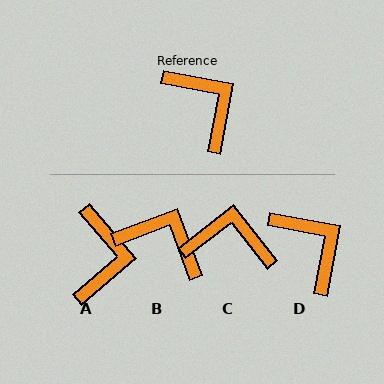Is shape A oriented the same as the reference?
No, it is off by about 38 degrees.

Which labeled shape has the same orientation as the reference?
D.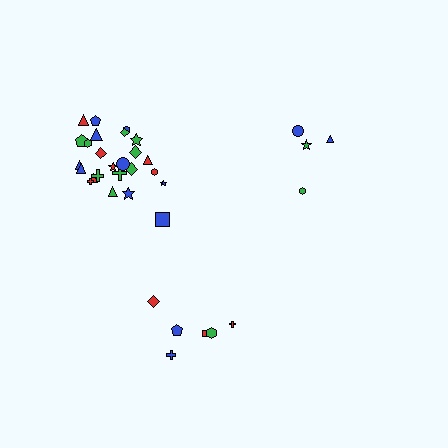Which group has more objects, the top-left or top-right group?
The top-left group.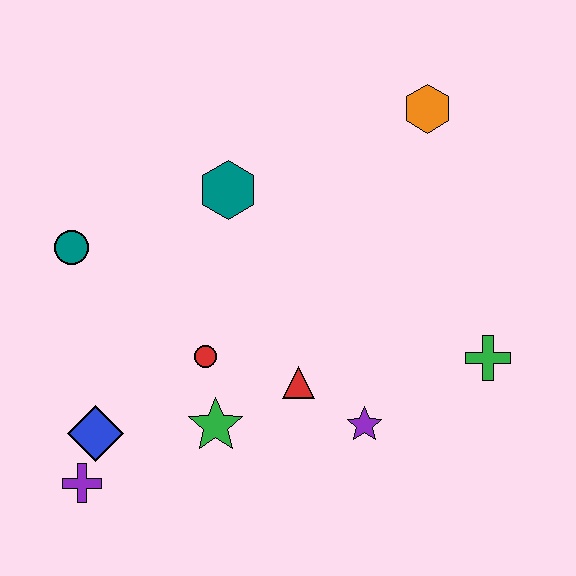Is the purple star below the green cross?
Yes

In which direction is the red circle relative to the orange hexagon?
The red circle is below the orange hexagon.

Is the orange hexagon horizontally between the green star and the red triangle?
No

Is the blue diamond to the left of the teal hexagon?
Yes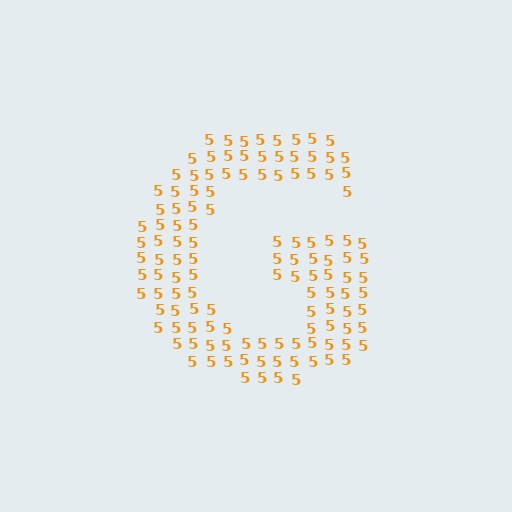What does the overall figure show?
The overall figure shows the letter G.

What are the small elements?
The small elements are digit 5's.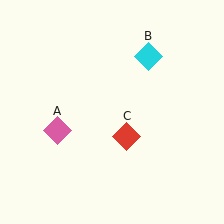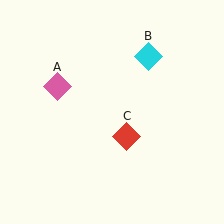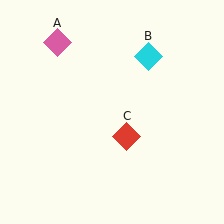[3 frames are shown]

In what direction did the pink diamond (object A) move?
The pink diamond (object A) moved up.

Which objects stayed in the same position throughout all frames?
Cyan diamond (object B) and red diamond (object C) remained stationary.